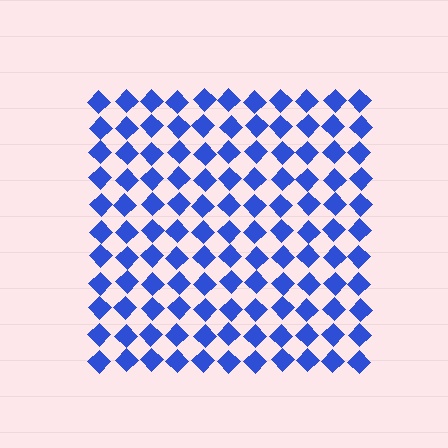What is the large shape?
The large shape is a square.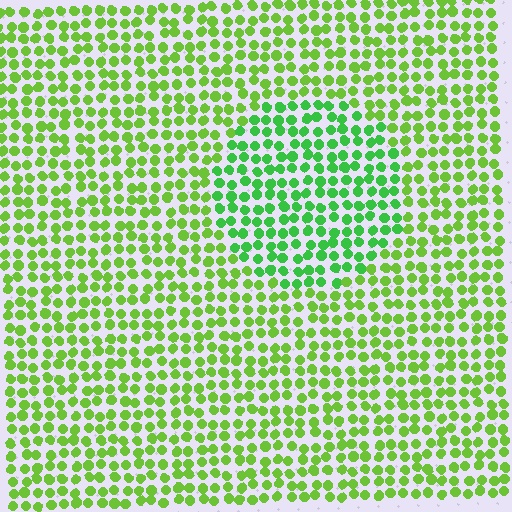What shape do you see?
I see a circle.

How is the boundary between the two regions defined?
The boundary is defined purely by a slight shift in hue (about 28 degrees). Spacing, size, and orientation are identical on both sides.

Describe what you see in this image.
The image is filled with small lime elements in a uniform arrangement. A circle-shaped region is visible where the elements are tinted to a slightly different hue, forming a subtle color boundary.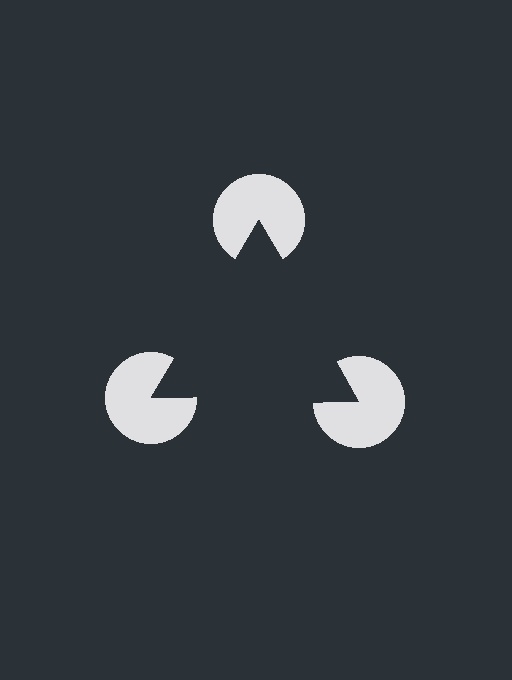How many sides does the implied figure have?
3 sides.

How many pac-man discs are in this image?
There are 3 — one at each vertex of the illusory triangle.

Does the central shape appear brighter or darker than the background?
It typically appears slightly darker than the background, even though no actual brightness change is drawn.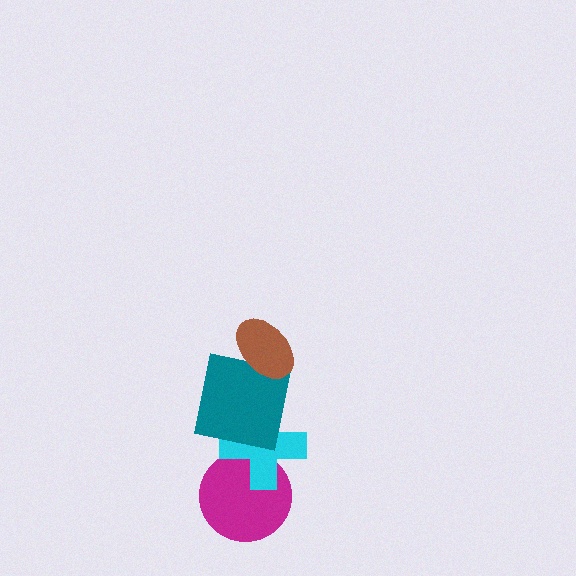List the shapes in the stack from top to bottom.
From top to bottom: the brown ellipse, the teal square, the cyan cross, the magenta circle.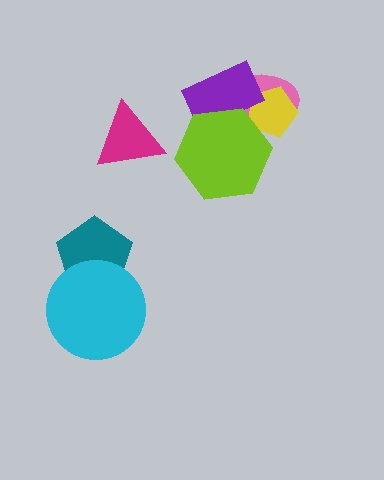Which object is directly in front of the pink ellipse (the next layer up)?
The yellow pentagon is directly in front of the pink ellipse.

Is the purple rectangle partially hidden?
Yes, it is partially covered by another shape.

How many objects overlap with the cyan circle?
1 object overlaps with the cyan circle.